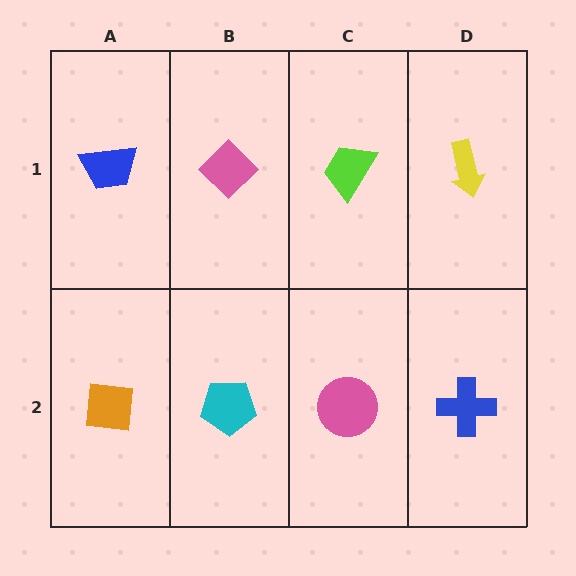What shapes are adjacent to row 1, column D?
A blue cross (row 2, column D), a lime trapezoid (row 1, column C).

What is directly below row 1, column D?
A blue cross.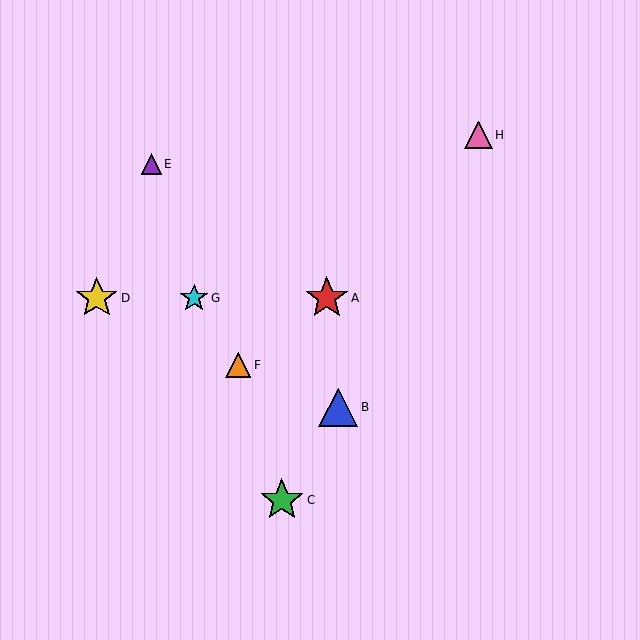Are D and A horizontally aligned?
Yes, both are at y≈298.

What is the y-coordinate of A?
Object A is at y≈298.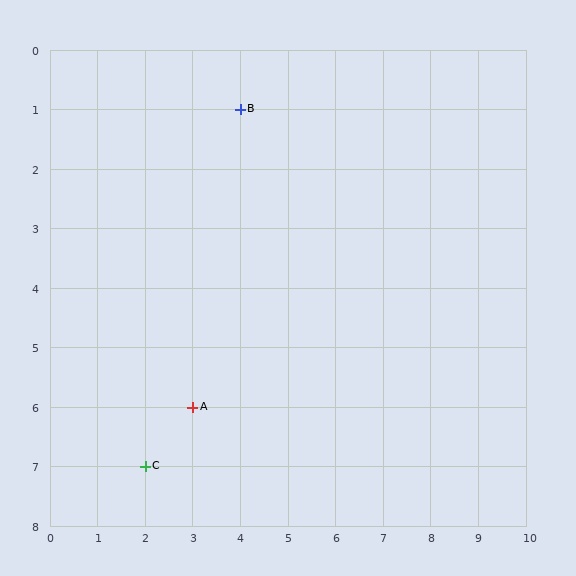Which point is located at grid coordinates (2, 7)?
Point C is at (2, 7).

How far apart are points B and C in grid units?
Points B and C are 2 columns and 6 rows apart (about 6.3 grid units diagonally).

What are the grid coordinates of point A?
Point A is at grid coordinates (3, 6).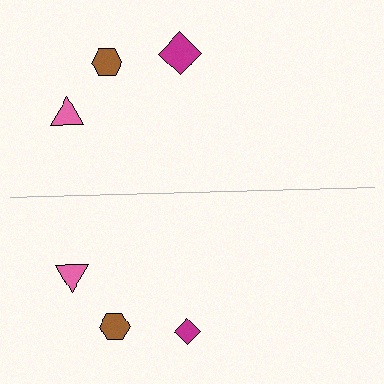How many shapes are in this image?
There are 6 shapes in this image.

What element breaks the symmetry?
The magenta diamond on the bottom side has a different size than its mirror counterpart.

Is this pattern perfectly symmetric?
No, the pattern is not perfectly symmetric. The magenta diamond on the bottom side has a different size than its mirror counterpart.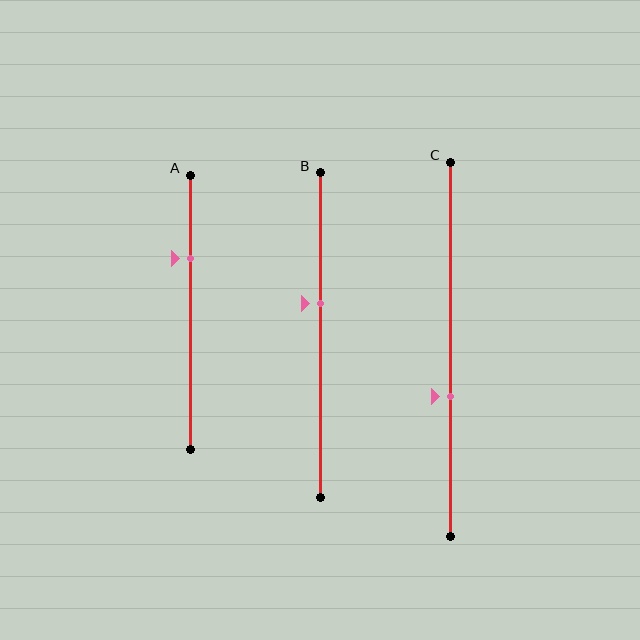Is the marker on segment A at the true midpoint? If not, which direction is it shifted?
No, the marker on segment A is shifted upward by about 20% of the segment length.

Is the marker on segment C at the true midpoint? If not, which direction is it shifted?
No, the marker on segment C is shifted downward by about 13% of the segment length.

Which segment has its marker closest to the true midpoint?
Segment B has its marker closest to the true midpoint.